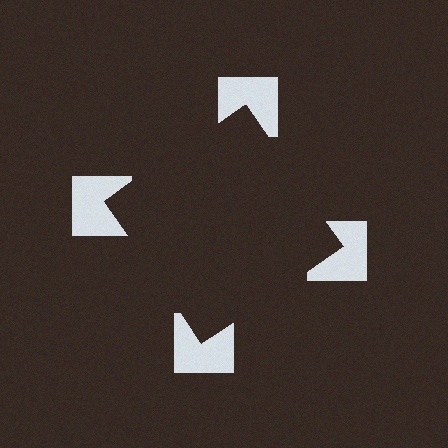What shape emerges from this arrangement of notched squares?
An illusory square — its edges are inferred from the aligned wedge cuts in the notched squares, not physically drawn.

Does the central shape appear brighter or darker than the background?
It typically appears slightly darker than the background, even though no actual brightness change is drawn.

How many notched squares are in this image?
There are 4 — one at each vertex of the illusory square.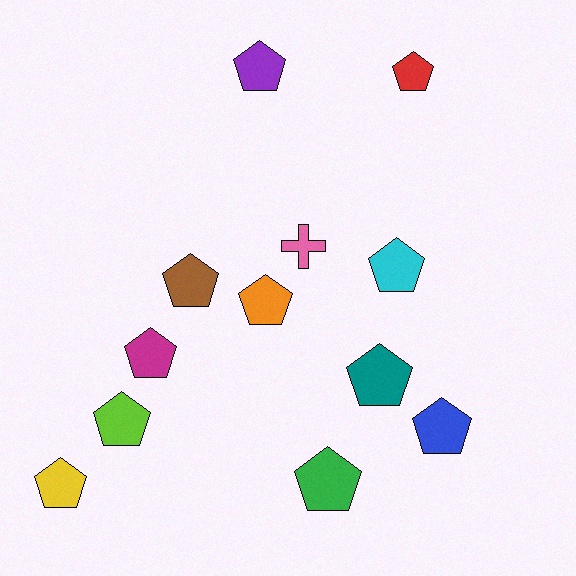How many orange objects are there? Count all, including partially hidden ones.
There is 1 orange object.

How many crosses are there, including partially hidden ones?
There is 1 cross.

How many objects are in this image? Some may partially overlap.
There are 12 objects.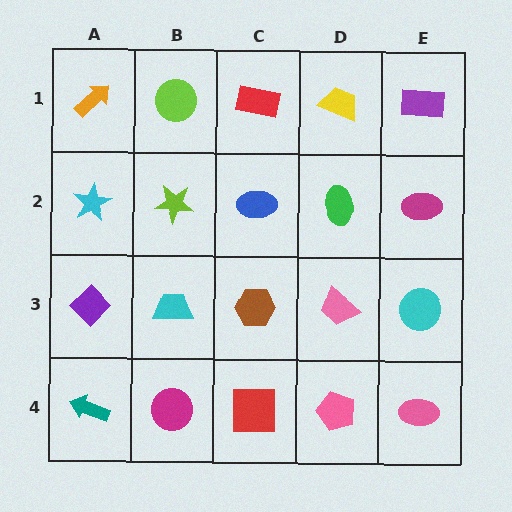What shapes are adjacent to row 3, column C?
A blue ellipse (row 2, column C), a red square (row 4, column C), a cyan trapezoid (row 3, column B), a pink trapezoid (row 3, column D).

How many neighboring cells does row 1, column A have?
2.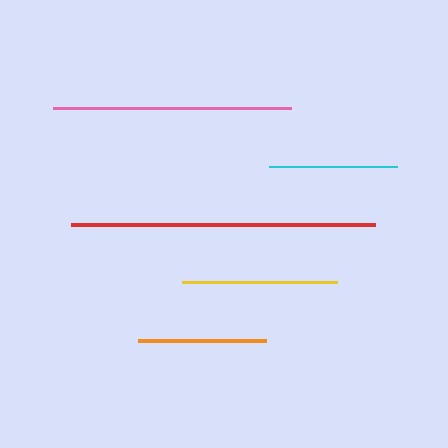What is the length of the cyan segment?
The cyan segment is approximately 128 pixels long.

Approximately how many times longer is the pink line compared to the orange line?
The pink line is approximately 1.9 times the length of the orange line.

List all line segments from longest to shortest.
From longest to shortest: red, pink, yellow, cyan, orange.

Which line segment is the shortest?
The orange line is the shortest at approximately 127 pixels.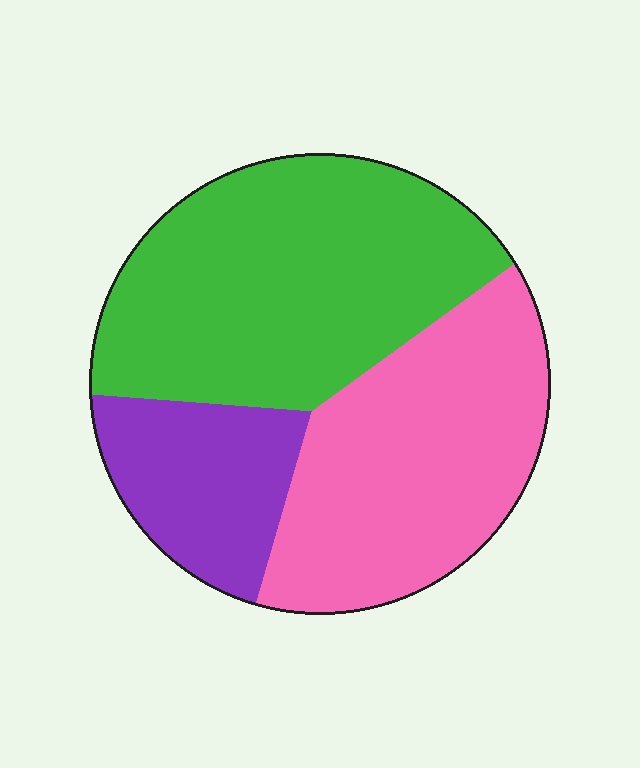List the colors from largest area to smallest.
From largest to smallest: green, pink, purple.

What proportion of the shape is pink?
Pink takes up between a quarter and a half of the shape.